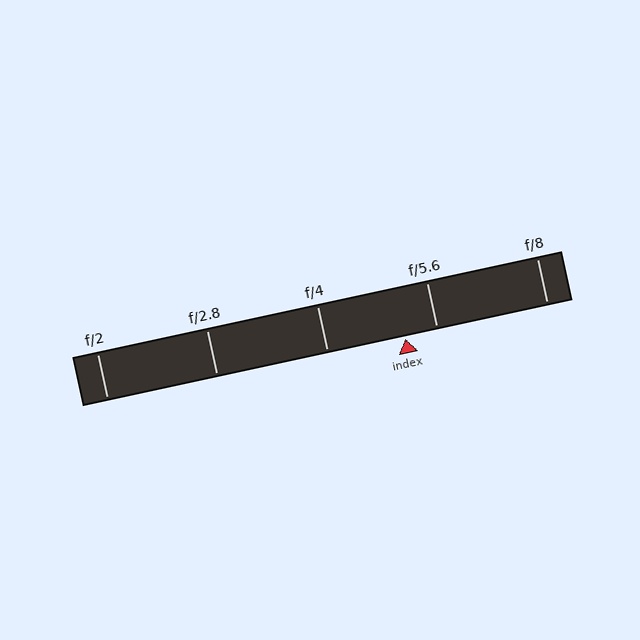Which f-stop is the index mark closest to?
The index mark is closest to f/5.6.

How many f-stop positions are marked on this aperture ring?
There are 5 f-stop positions marked.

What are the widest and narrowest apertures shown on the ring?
The widest aperture shown is f/2 and the narrowest is f/8.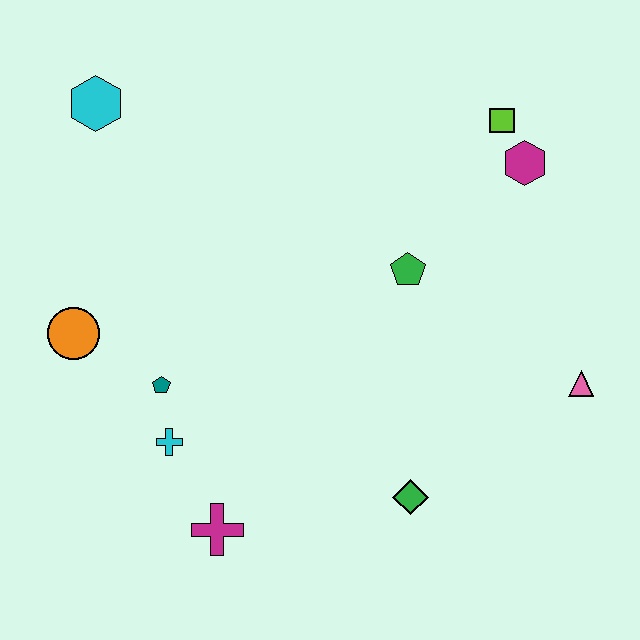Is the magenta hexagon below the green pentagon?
No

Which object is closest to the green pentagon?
The magenta hexagon is closest to the green pentagon.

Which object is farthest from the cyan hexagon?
The pink triangle is farthest from the cyan hexagon.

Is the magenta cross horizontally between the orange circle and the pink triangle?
Yes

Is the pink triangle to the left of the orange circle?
No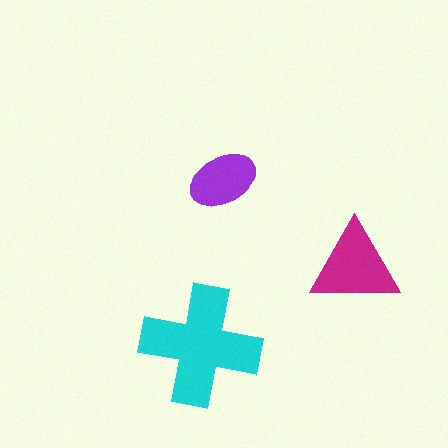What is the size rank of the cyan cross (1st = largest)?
1st.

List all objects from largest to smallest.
The cyan cross, the magenta triangle, the purple ellipse.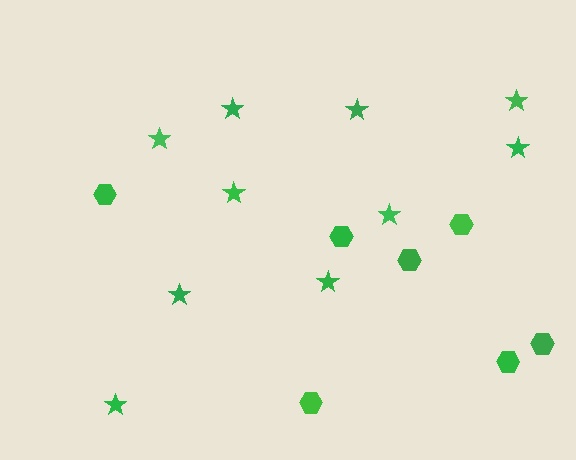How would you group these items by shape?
There are 2 groups: one group of stars (10) and one group of hexagons (7).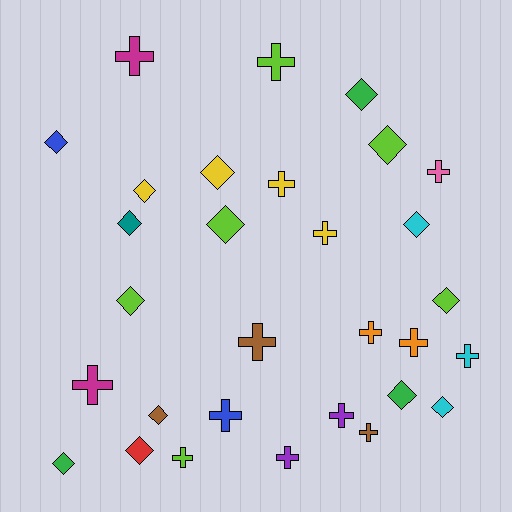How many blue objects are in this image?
There are 2 blue objects.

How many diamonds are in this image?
There are 15 diamonds.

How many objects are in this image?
There are 30 objects.